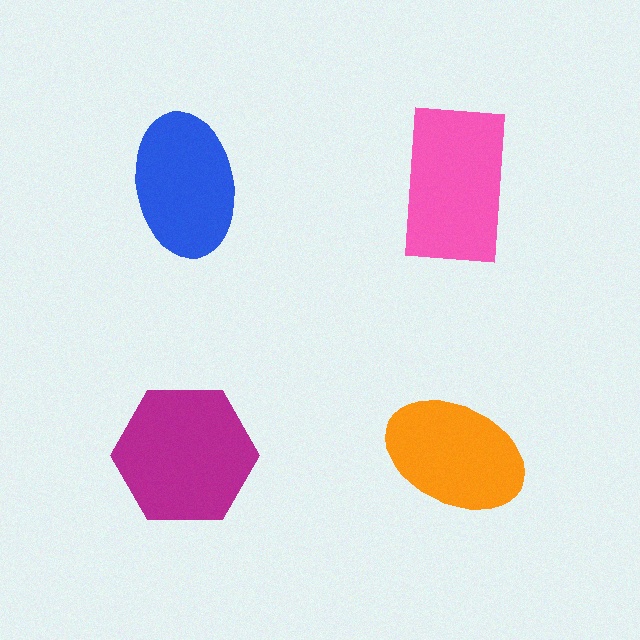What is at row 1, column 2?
A pink rectangle.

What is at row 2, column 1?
A magenta hexagon.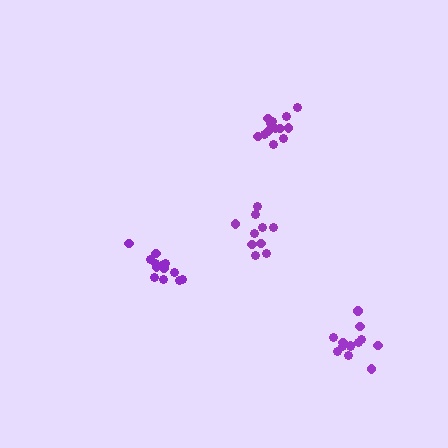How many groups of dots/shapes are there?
There are 4 groups.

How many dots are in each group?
Group 1: 13 dots, Group 2: 13 dots, Group 3: 13 dots, Group 4: 10 dots (49 total).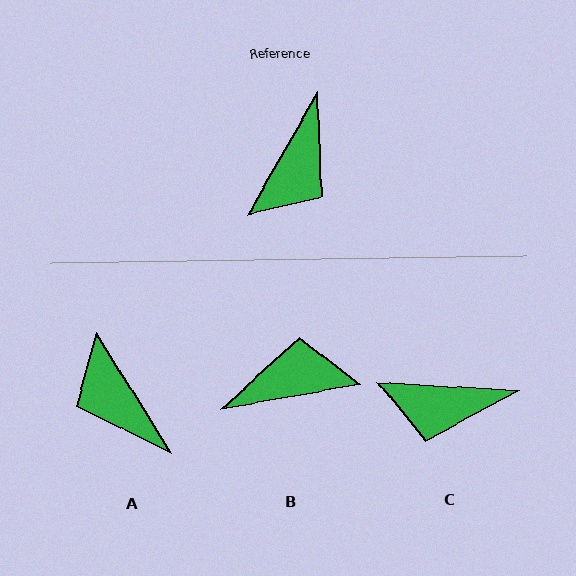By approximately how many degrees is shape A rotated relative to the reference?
Approximately 119 degrees clockwise.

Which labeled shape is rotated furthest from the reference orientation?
B, about 129 degrees away.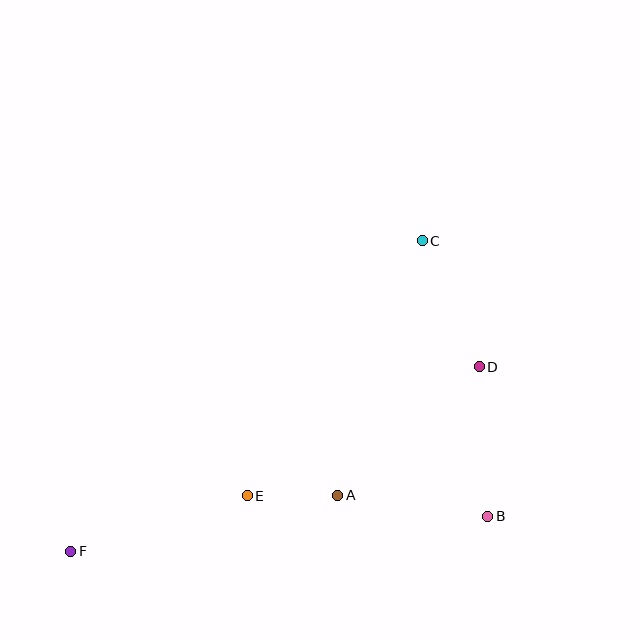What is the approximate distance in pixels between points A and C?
The distance between A and C is approximately 268 pixels.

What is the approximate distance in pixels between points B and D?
The distance between B and D is approximately 150 pixels.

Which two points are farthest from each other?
Points C and F are farthest from each other.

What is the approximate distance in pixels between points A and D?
The distance between A and D is approximately 191 pixels.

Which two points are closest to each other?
Points A and E are closest to each other.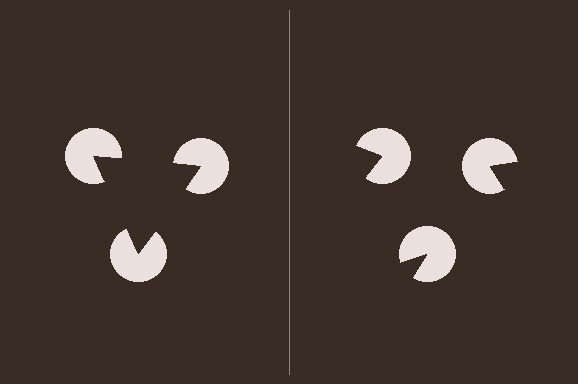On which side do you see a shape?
An illusory triangle appears on the left side. On the right side the wedge cuts are rotated, so no coherent shape forms.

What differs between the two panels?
The pac-man discs are positioned identically on both sides; only the wedge orientations differ. On the left they align to a triangle; on the right they are misaligned.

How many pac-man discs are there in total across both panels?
6 — 3 on each side.